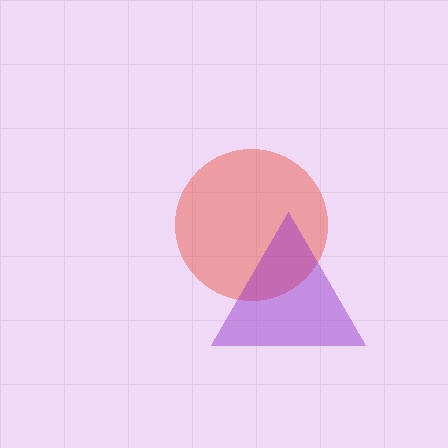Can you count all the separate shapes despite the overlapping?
Yes, there are 2 separate shapes.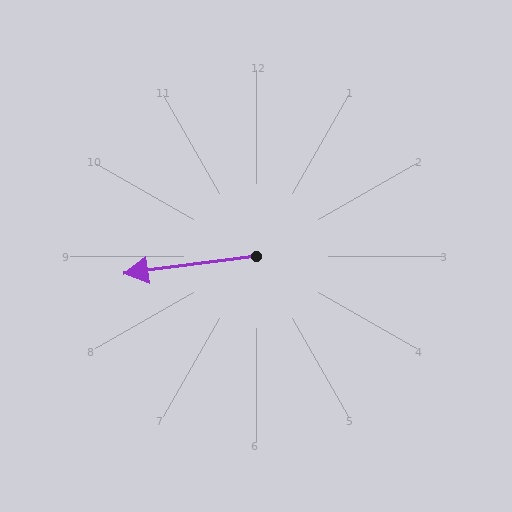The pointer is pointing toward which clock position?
Roughly 9 o'clock.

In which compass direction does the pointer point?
West.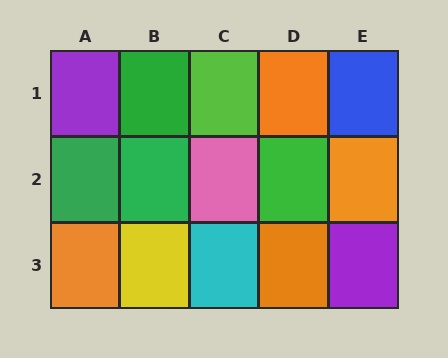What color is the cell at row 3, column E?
Purple.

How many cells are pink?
1 cell is pink.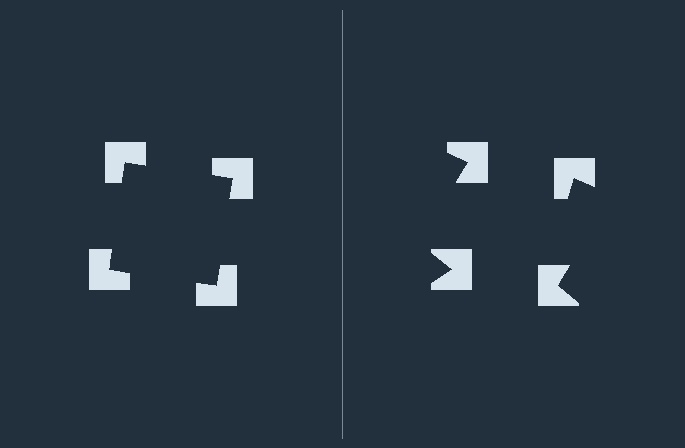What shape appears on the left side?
An illusory square.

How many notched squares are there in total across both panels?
8 — 4 on each side.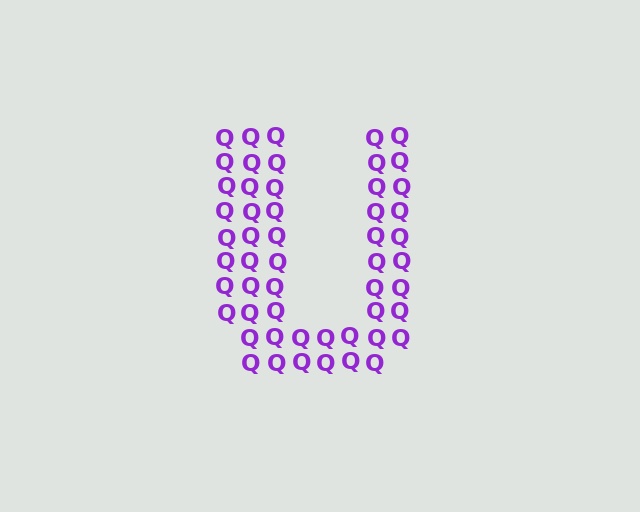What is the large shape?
The large shape is the letter U.